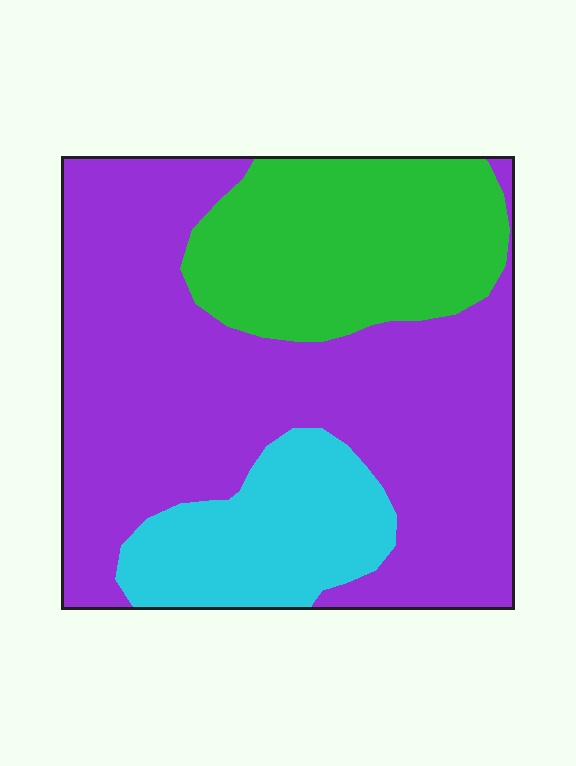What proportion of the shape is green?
Green covers about 25% of the shape.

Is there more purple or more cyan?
Purple.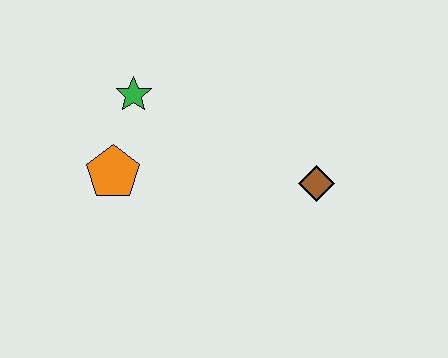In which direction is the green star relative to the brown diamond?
The green star is to the left of the brown diamond.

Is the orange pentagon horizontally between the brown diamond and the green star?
No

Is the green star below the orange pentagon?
No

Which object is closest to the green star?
The orange pentagon is closest to the green star.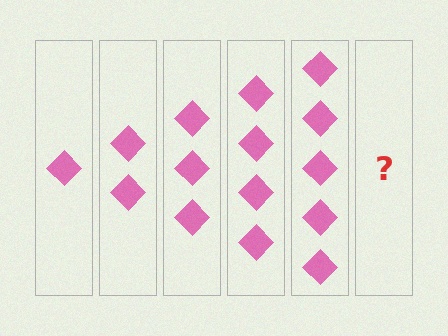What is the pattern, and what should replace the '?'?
The pattern is that each step adds one more diamond. The '?' should be 6 diamonds.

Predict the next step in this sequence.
The next step is 6 diamonds.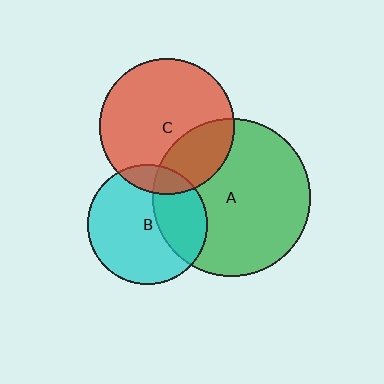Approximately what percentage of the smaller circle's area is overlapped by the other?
Approximately 30%.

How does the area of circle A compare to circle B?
Approximately 1.7 times.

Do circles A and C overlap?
Yes.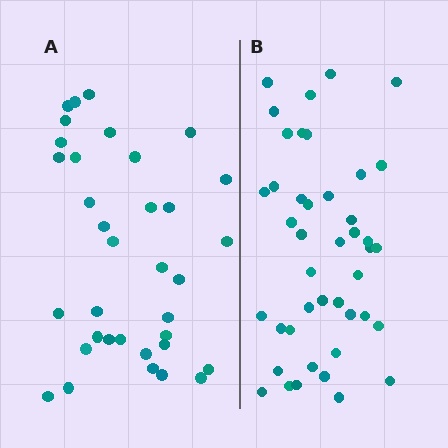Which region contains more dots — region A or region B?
Region B (the right region) has more dots.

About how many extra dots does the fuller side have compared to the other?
Region B has roughly 8 or so more dots than region A.